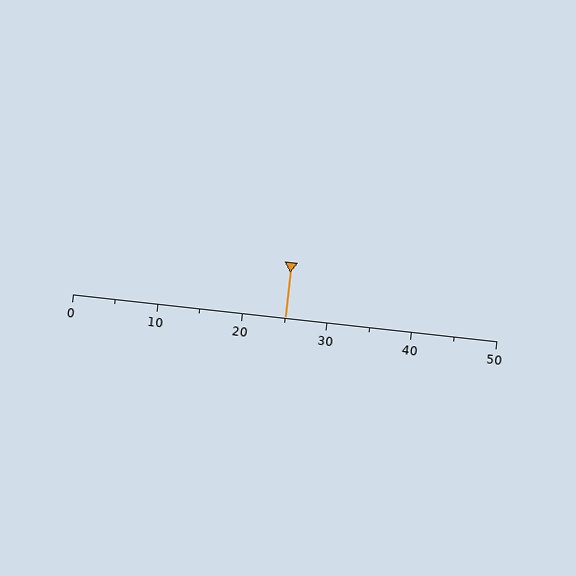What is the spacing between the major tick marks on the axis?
The major ticks are spaced 10 apart.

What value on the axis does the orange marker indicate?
The marker indicates approximately 25.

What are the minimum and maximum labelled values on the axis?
The axis runs from 0 to 50.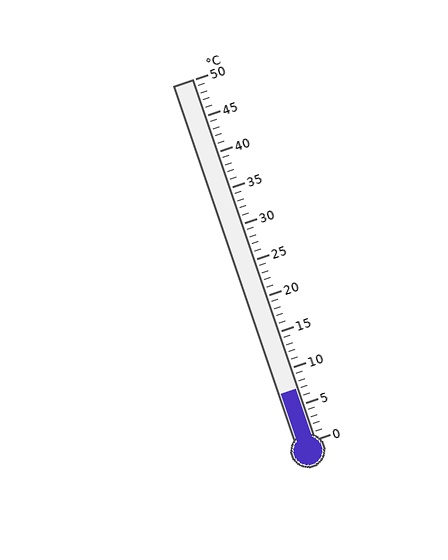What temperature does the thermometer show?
The thermometer shows approximately 7°C.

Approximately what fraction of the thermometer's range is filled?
The thermometer is filled to approximately 15% of its range.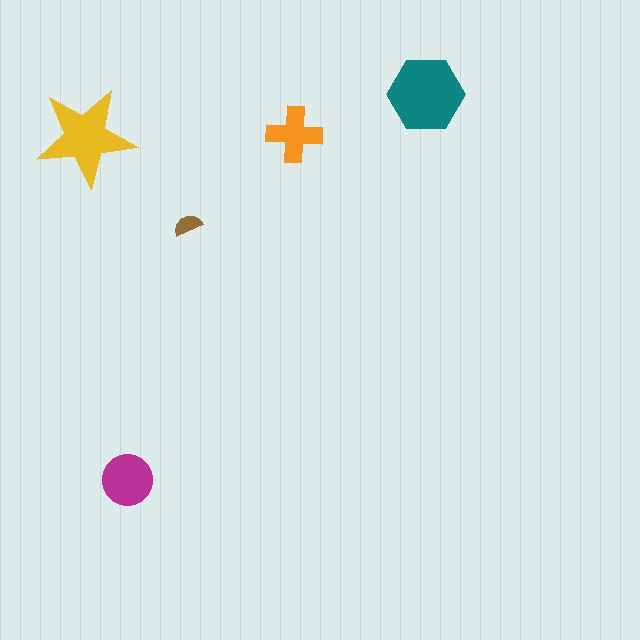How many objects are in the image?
There are 5 objects in the image.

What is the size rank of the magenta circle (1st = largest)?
3rd.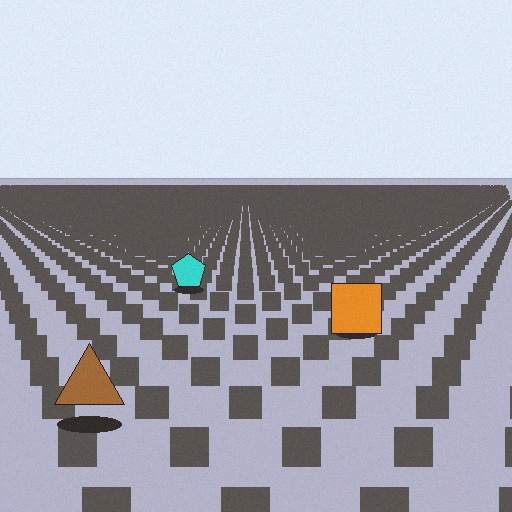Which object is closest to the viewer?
The brown triangle is closest. The texture marks near it are larger and more spread out.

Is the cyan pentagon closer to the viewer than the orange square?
No. The orange square is closer — you can tell from the texture gradient: the ground texture is coarser near it.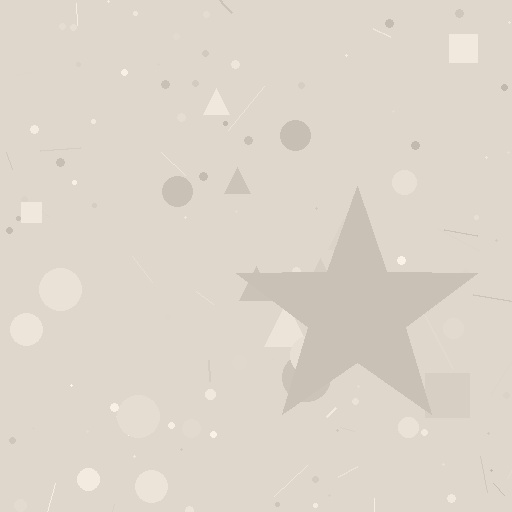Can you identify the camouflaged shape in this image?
The camouflaged shape is a star.